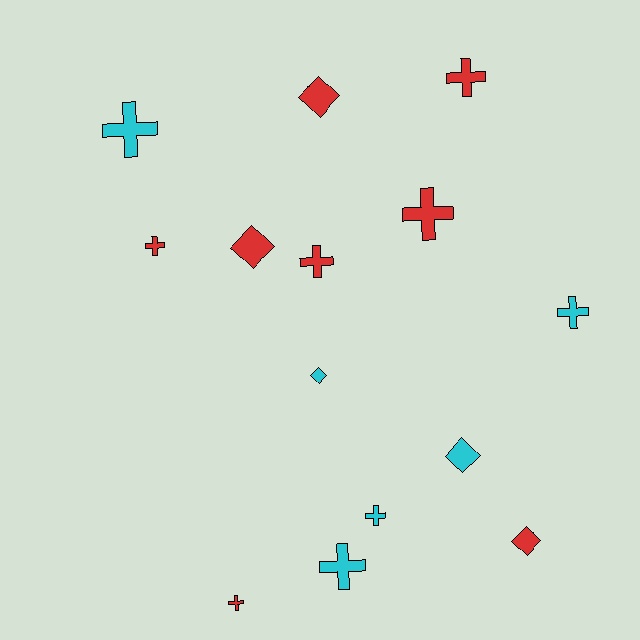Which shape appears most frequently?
Cross, with 9 objects.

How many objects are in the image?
There are 14 objects.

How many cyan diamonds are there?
There are 2 cyan diamonds.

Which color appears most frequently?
Red, with 8 objects.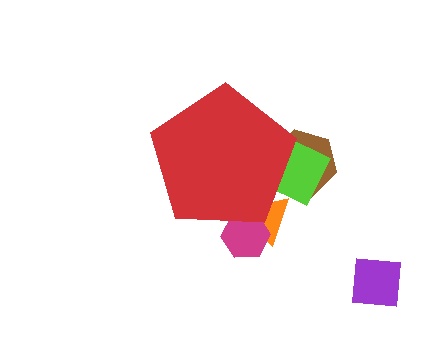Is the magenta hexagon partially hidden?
Yes, the magenta hexagon is partially hidden behind the red pentagon.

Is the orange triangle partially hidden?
Yes, the orange triangle is partially hidden behind the red pentagon.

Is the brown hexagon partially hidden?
Yes, the brown hexagon is partially hidden behind the red pentagon.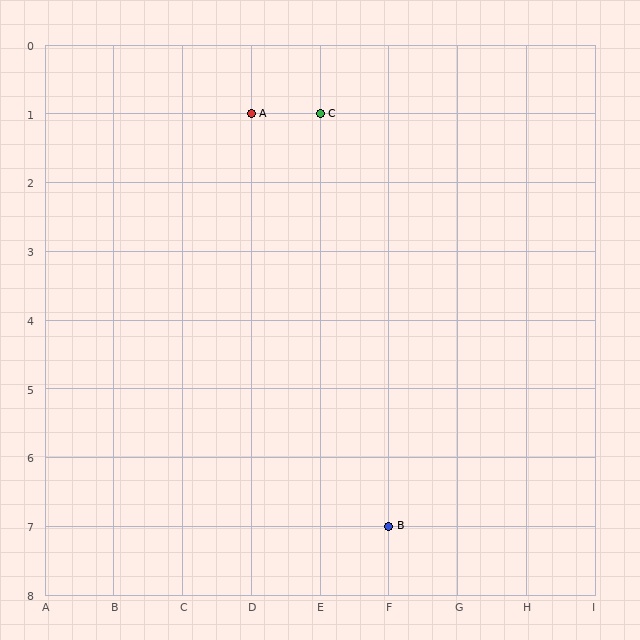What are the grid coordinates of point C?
Point C is at grid coordinates (E, 1).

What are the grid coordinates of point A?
Point A is at grid coordinates (D, 1).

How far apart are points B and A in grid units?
Points B and A are 2 columns and 6 rows apart (about 6.3 grid units diagonally).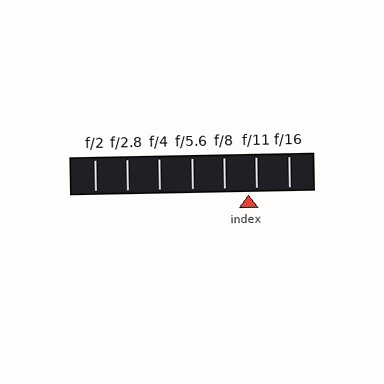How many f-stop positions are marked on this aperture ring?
There are 7 f-stop positions marked.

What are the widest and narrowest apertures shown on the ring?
The widest aperture shown is f/2 and the narrowest is f/16.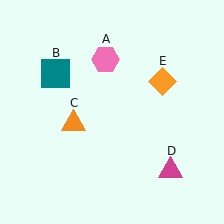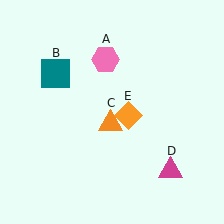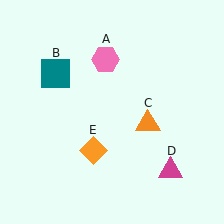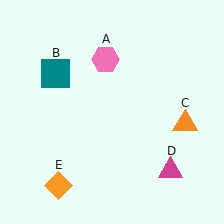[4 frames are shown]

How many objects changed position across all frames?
2 objects changed position: orange triangle (object C), orange diamond (object E).